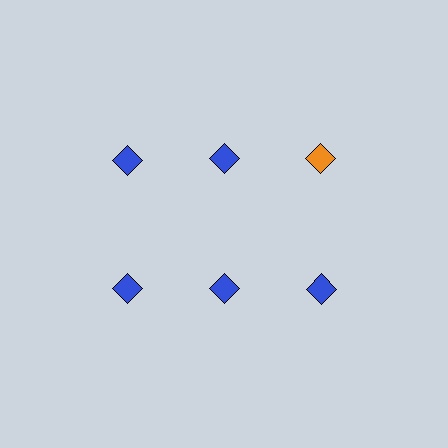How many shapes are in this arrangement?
There are 6 shapes arranged in a grid pattern.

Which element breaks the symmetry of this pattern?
The orange diamond in the top row, center column breaks the symmetry. All other shapes are blue diamonds.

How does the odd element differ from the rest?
It has a different color: orange instead of blue.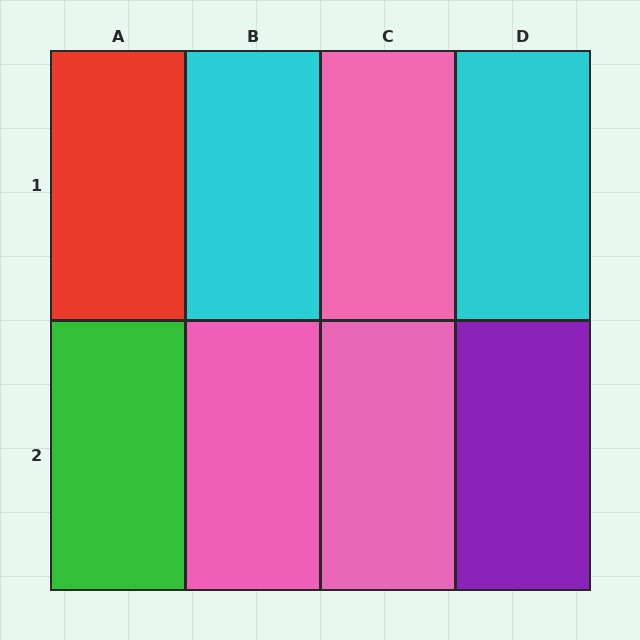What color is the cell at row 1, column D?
Cyan.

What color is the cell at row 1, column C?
Pink.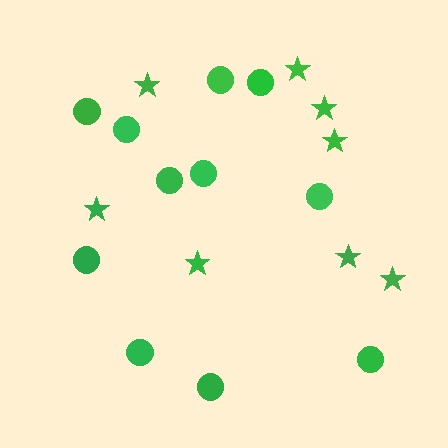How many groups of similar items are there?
There are 2 groups: one group of circles (11) and one group of stars (8).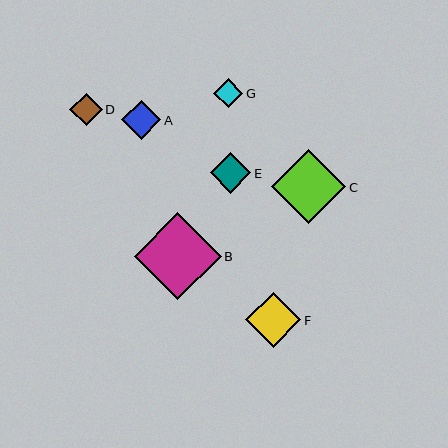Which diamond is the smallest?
Diamond G is the smallest with a size of approximately 29 pixels.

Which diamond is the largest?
Diamond B is the largest with a size of approximately 87 pixels.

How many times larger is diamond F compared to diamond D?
Diamond F is approximately 1.7 times the size of diamond D.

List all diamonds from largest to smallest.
From largest to smallest: B, C, F, E, A, D, G.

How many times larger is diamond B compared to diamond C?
Diamond B is approximately 1.2 times the size of diamond C.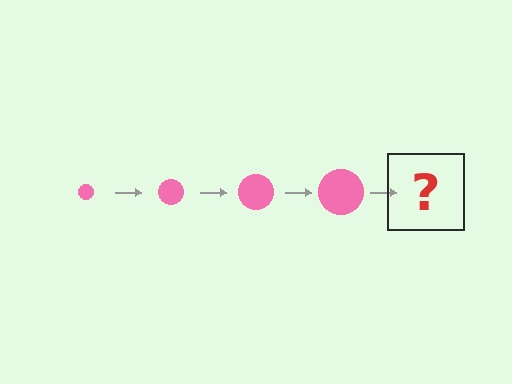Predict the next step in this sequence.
The next step is a pink circle, larger than the previous one.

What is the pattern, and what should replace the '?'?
The pattern is that the circle gets progressively larger each step. The '?' should be a pink circle, larger than the previous one.